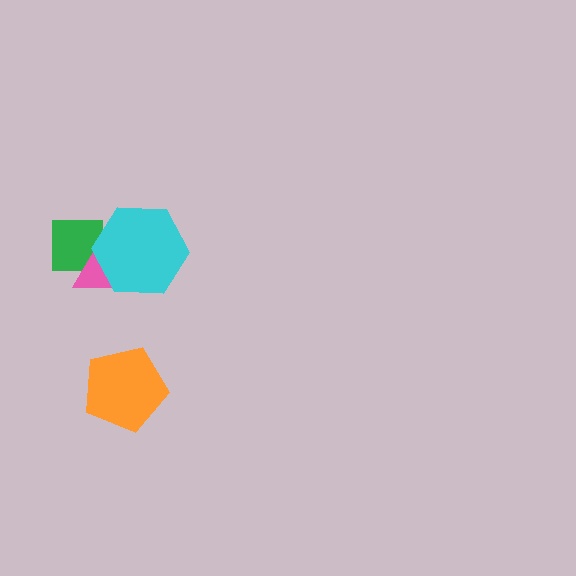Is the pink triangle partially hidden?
Yes, it is partially covered by another shape.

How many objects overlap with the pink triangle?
2 objects overlap with the pink triangle.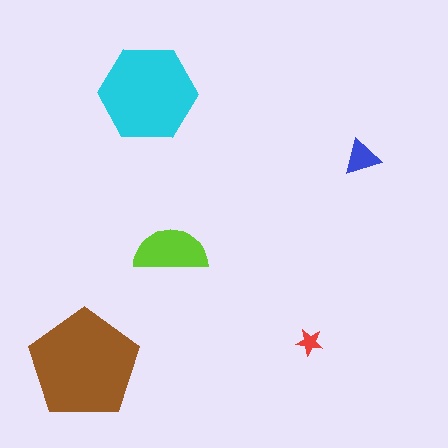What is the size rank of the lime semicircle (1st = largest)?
3rd.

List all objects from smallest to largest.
The red star, the blue triangle, the lime semicircle, the cyan hexagon, the brown pentagon.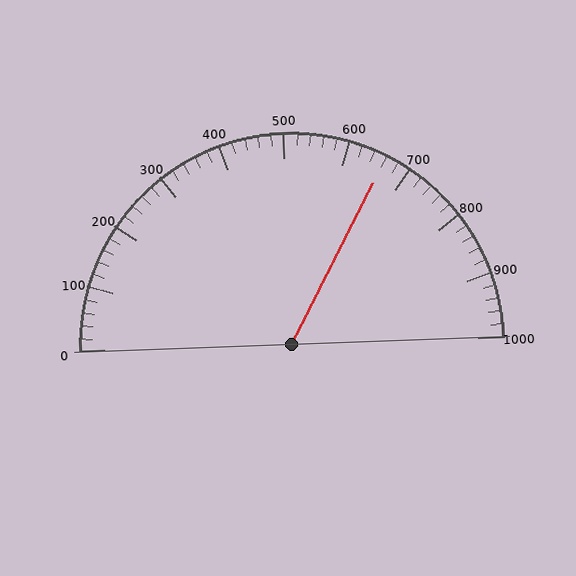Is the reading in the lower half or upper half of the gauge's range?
The reading is in the upper half of the range (0 to 1000).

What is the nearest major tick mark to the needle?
The nearest major tick mark is 700.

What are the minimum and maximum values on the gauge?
The gauge ranges from 0 to 1000.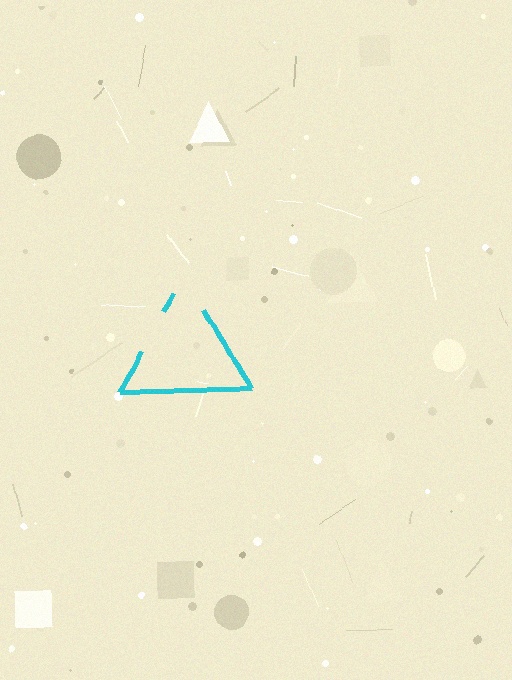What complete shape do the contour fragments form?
The contour fragments form a triangle.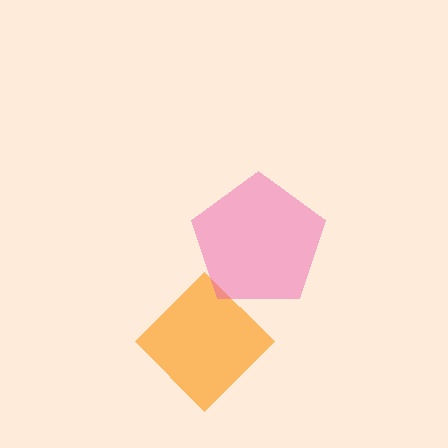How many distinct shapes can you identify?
There are 2 distinct shapes: an orange diamond, a pink pentagon.